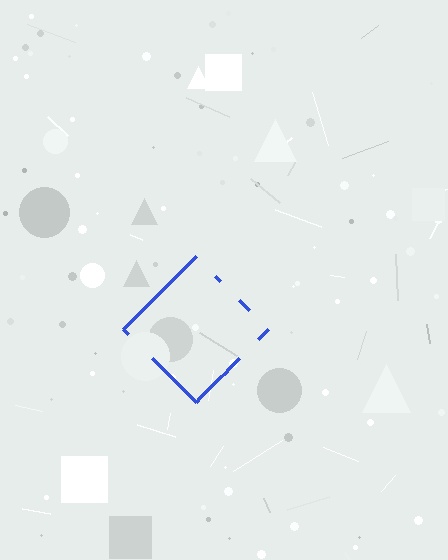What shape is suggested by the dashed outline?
The dashed outline suggests a diamond.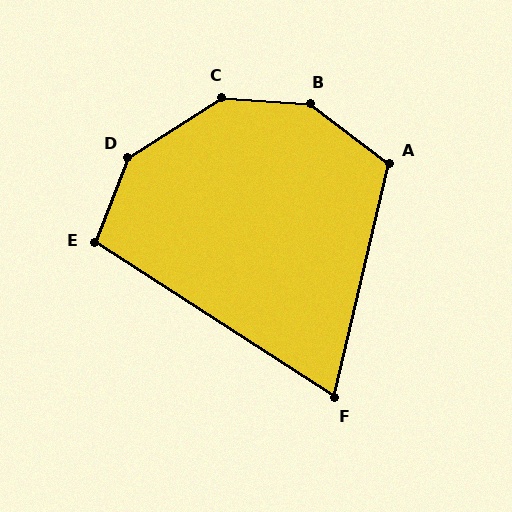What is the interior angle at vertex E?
Approximately 102 degrees (obtuse).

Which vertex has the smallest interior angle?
F, at approximately 70 degrees.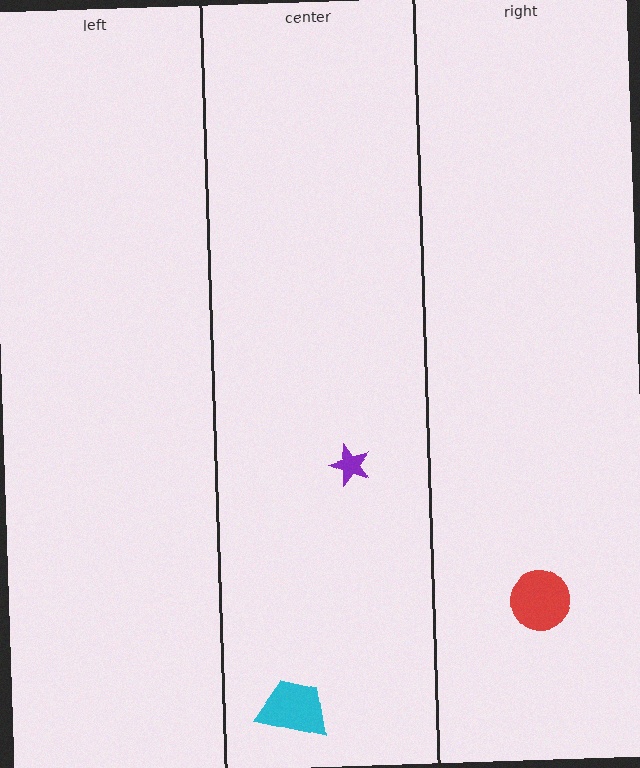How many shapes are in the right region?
1.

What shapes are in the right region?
The red circle.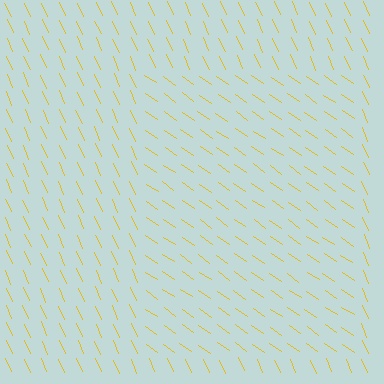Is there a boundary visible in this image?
Yes, there is a texture boundary formed by a change in line orientation.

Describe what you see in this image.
The image is filled with small yellow line segments. A rectangle region in the image has lines oriented differently from the surrounding lines, creating a visible texture boundary.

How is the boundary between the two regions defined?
The boundary is defined purely by a change in line orientation (approximately 32 degrees difference). All lines are the same color and thickness.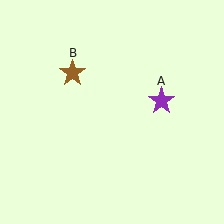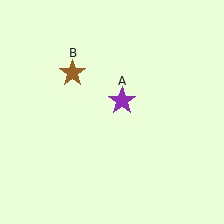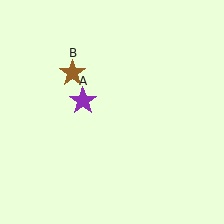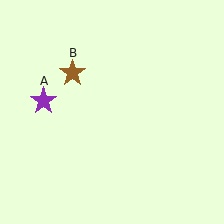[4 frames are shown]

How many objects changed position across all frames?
1 object changed position: purple star (object A).